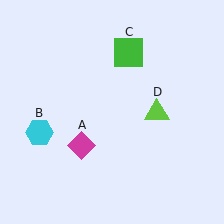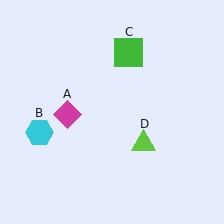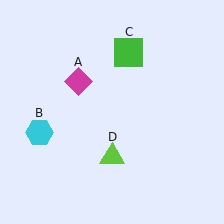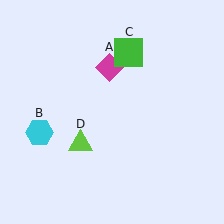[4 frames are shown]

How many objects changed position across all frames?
2 objects changed position: magenta diamond (object A), lime triangle (object D).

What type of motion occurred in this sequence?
The magenta diamond (object A), lime triangle (object D) rotated clockwise around the center of the scene.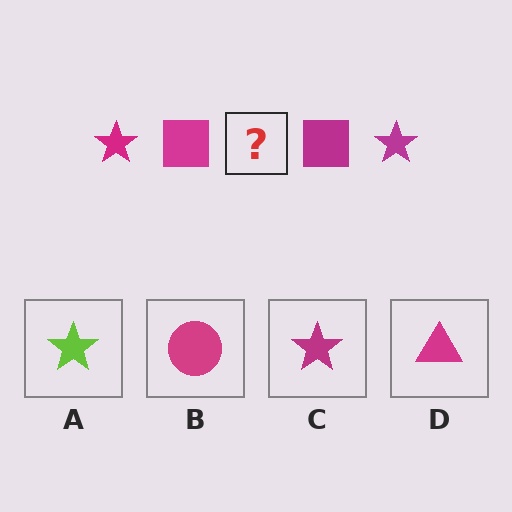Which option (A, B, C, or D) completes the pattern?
C.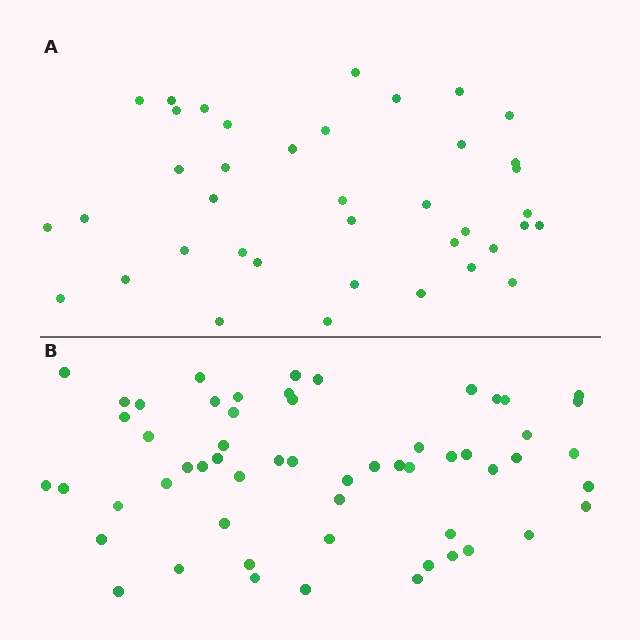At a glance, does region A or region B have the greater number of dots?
Region B (the bottom region) has more dots.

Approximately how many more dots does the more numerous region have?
Region B has approximately 20 more dots than region A.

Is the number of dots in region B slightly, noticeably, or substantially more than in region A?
Region B has substantially more. The ratio is roughly 1.5 to 1.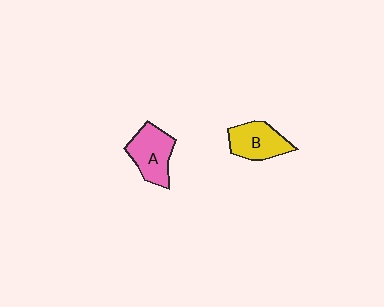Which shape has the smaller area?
Shape B (yellow).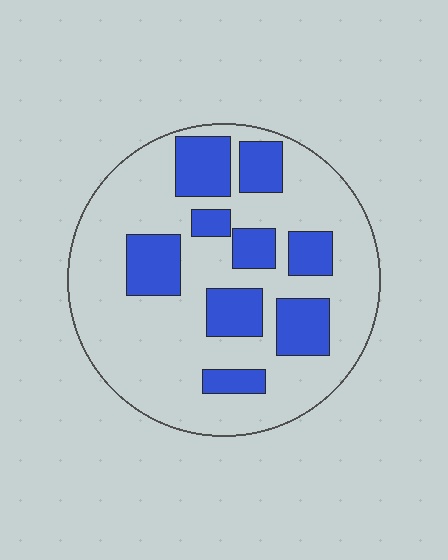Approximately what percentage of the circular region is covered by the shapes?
Approximately 30%.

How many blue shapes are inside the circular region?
9.